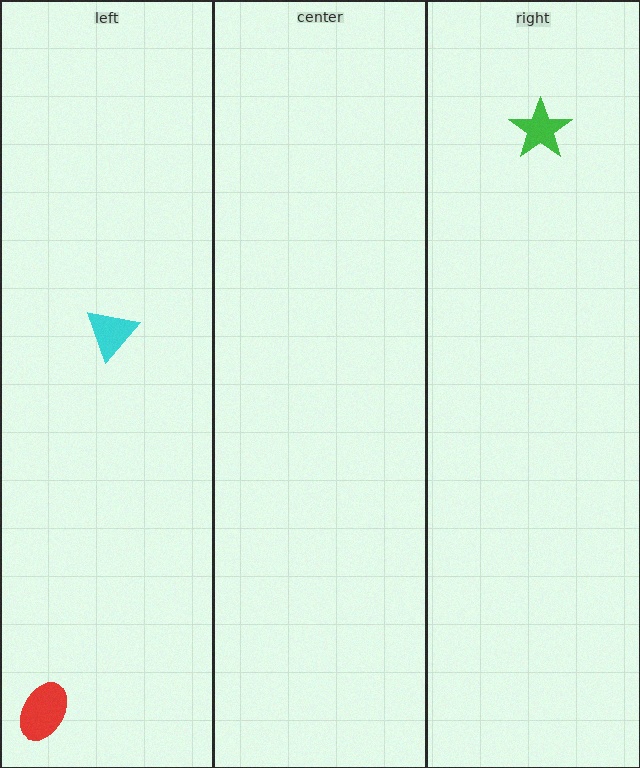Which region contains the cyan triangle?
The left region.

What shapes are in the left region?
The cyan triangle, the red ellipse.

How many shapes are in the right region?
1.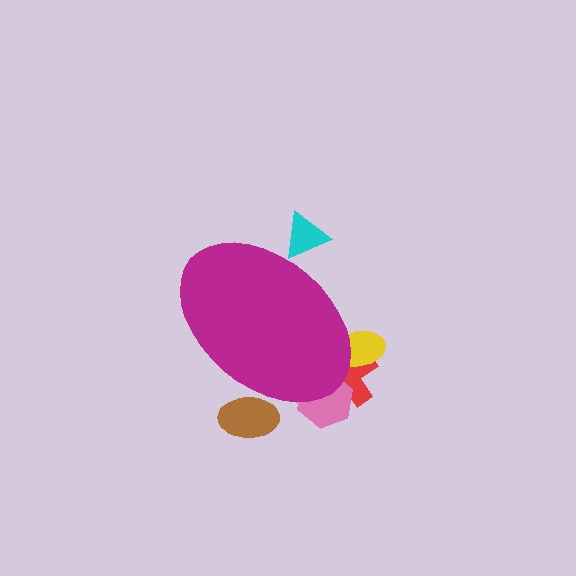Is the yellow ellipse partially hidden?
Yes, the yellow ellipse is partially hidden behind the magenta ellipse.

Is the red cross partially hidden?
Yes, the red cross is partially hidden behind the magenta ellipse.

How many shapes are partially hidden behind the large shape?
5 shapes are partially hidden.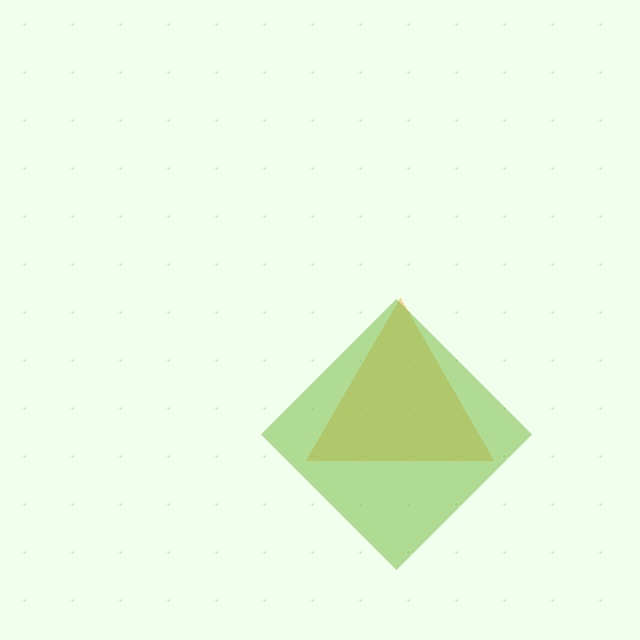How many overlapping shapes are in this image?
There are 2 overlapping shapes in the image.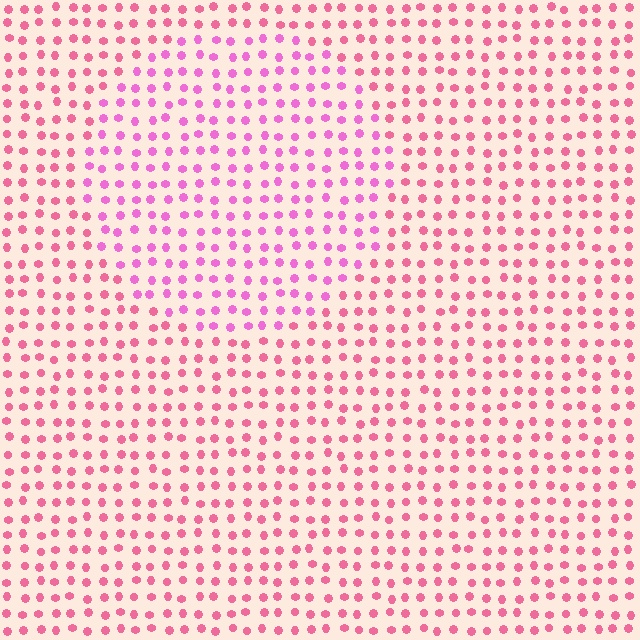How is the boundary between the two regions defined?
The boundary is defined purely by a slight shift in hue (about 26 degrees). Spacing, size, and orientation are identical on both sides.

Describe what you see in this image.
The image is filled with small pink elements in a uniform arrangement. A circle-shaped region is visible where the elements are tinted to a slightly different hue, forming a subtle color boundary.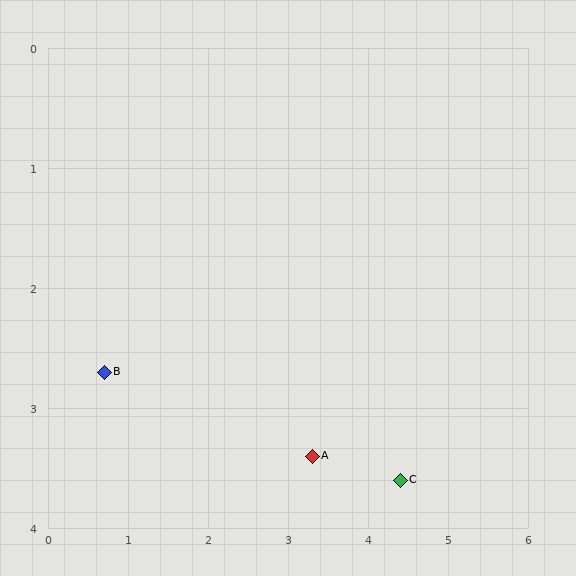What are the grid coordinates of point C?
Point C is at approximately (4.4, 3.6).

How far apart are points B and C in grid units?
Points B and C are about 3.8 grid units apart.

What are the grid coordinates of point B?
Point B is at approximately (0.7, 2.7).